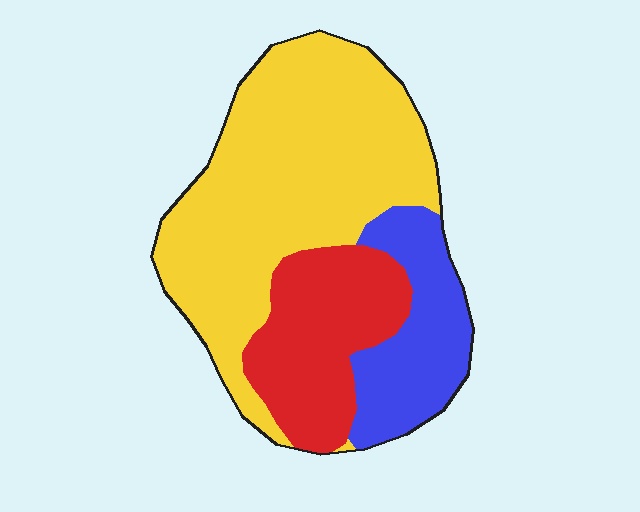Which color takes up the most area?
Yellow, at roughly 55%.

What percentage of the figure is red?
Red covers 24% of the figure.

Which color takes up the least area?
Blue, at roughly 20%.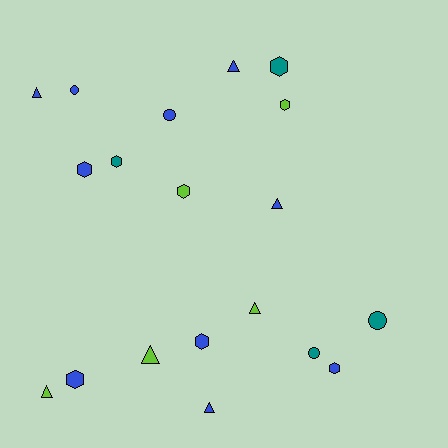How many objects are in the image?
There are 19 objects.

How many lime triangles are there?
There are 3 lime triangles.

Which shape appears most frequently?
Hexagon, with 8 objects.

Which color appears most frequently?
Blue, with 10 objects.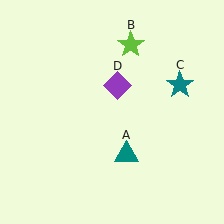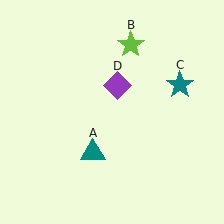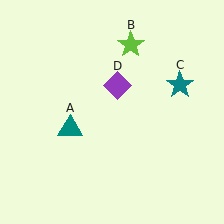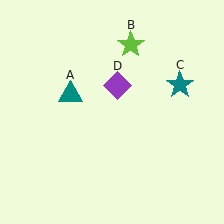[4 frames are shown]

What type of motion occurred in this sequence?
The teal triangle (object A) rotated clockwise around the center of the scene.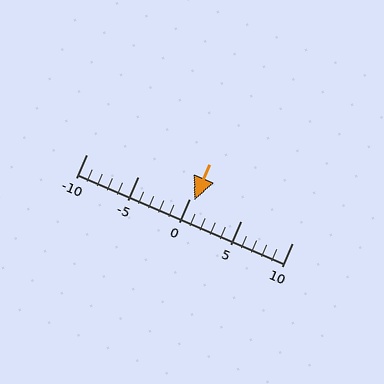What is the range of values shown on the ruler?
The ruler shows values from -10 to 10.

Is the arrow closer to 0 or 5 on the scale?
The arrow is closer to 0.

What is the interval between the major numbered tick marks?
The major tick marks are spaced 5 units apart.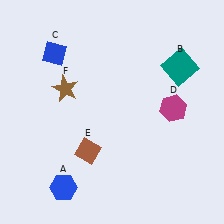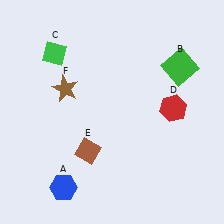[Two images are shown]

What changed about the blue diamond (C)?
In Image 1, C is blue. In Image 2, it changed to green.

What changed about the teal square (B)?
In Image 1, B is teal. In Image 2, it changed to green.